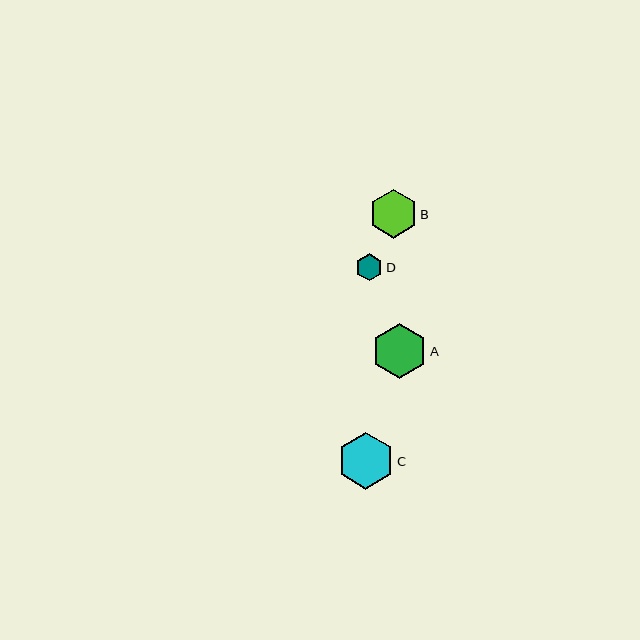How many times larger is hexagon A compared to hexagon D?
Hexagon A is approximately 2.0 times the size of hexagon D.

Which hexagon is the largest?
Hexagon C is the largest with a size of approximately 57 pixels.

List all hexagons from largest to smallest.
From largest to smallest: C, A, B, D.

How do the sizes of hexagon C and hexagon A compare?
Hexagon C and hexagon A are approximately the same size.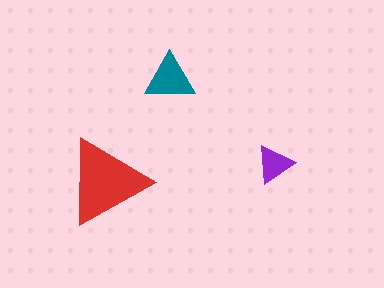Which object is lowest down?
The red triangle is bottommost.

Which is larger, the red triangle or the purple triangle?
The red one.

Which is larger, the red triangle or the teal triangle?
The red one.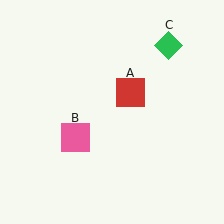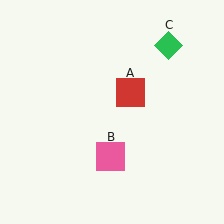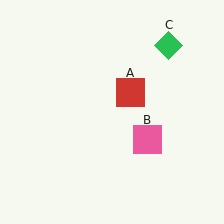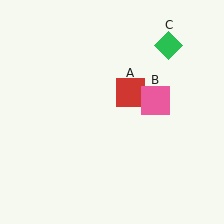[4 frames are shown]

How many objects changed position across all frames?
1 object changed position: pink square (object B).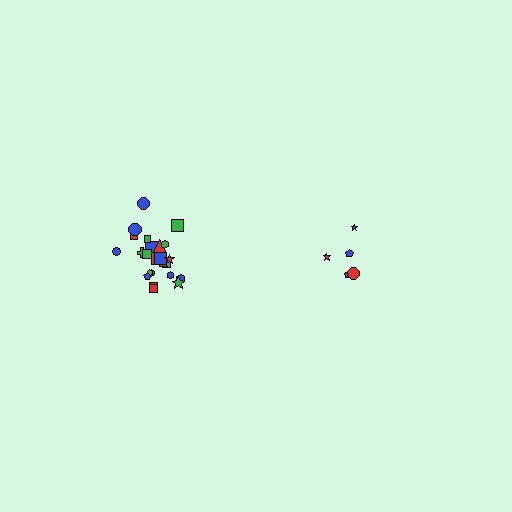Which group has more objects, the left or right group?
The left group.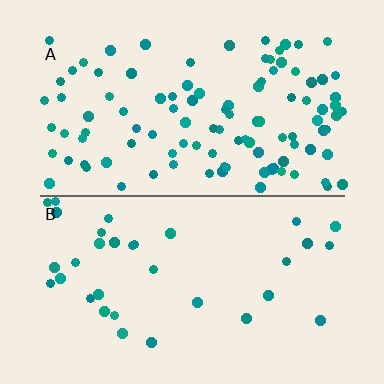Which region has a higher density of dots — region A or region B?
A (the top).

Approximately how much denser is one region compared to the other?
Approximately 3.1× — region A over region B.